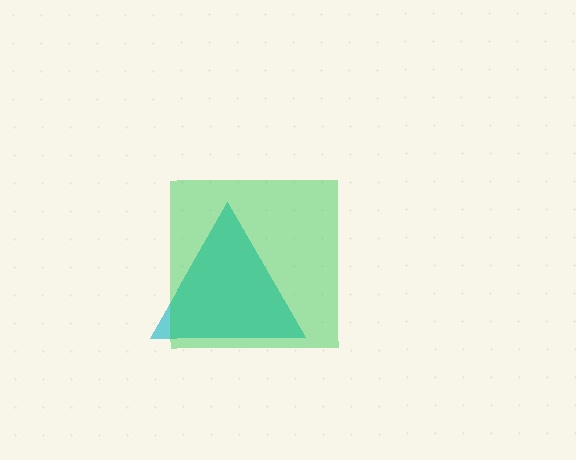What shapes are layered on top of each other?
The layered shapes are: a cyan triangle, a green square.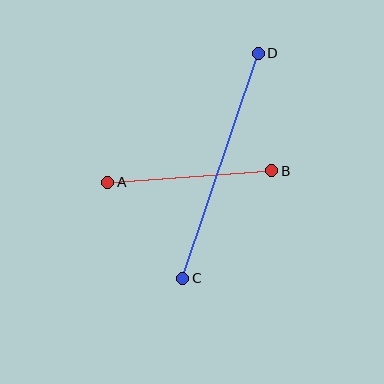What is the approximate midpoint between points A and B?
The midpoint is at approximately (190, 176) pixels.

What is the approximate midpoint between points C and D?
The midpoint is at approximately (220, 166) pixels.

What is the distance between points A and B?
The distance is approximately 164 pixels.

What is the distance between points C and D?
The distance is approximately 237 pixels.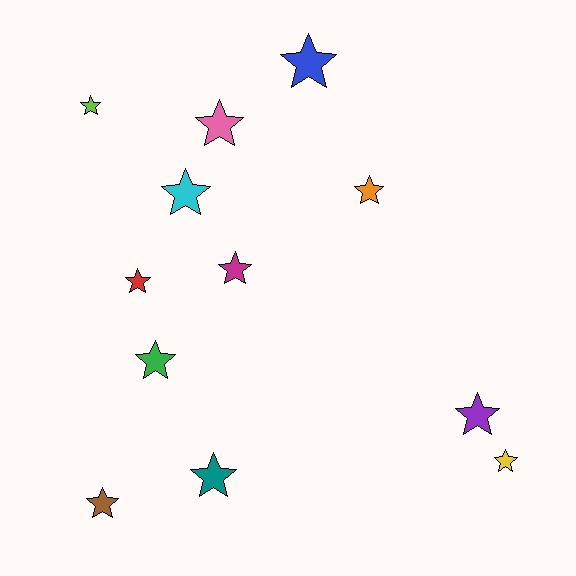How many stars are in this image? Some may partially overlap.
There are 12 stars.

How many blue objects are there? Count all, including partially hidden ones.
There is 1 blue object.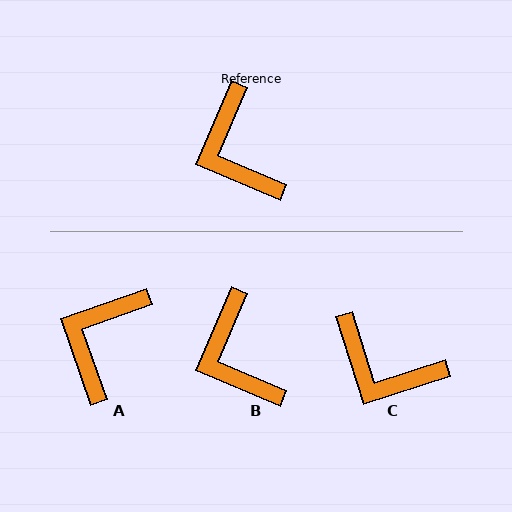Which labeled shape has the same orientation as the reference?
B.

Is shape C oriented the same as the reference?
No, it is off by about 41 degrees.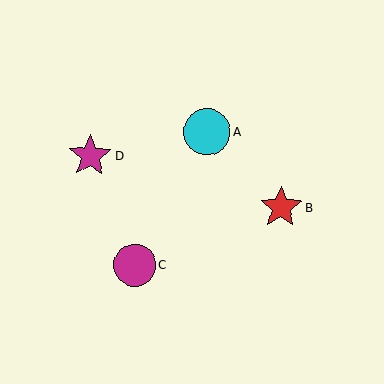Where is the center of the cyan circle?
The center of the cyan circle is at (207, 132).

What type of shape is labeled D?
Shape D is a magenta star.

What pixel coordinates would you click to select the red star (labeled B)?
Click at (281, 207) to select the red star B.